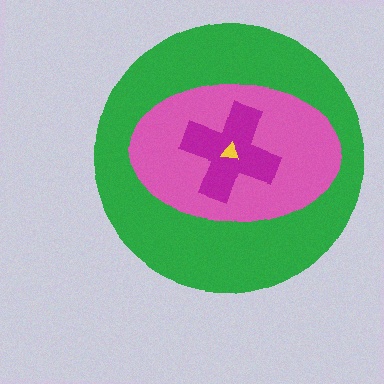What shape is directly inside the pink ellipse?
The magenta cross.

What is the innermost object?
The yellow triangle.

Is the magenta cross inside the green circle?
Yes.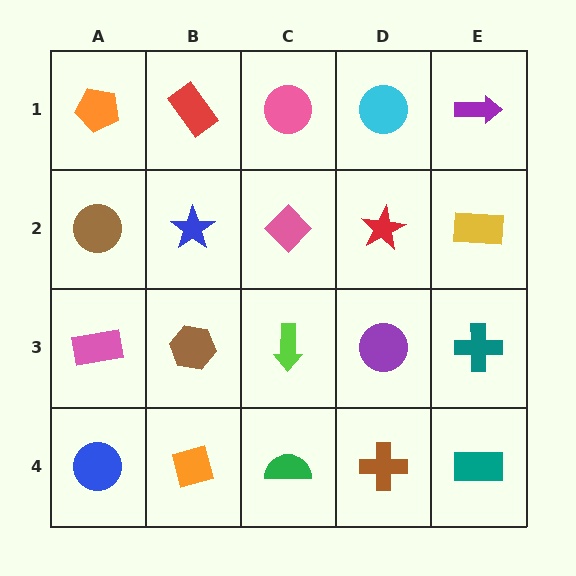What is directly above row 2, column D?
A cyan circle.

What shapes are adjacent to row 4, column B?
A brown hexagon (row 3, column B), a blue circle (row 4, column A), a green semicircle (row 4, column C).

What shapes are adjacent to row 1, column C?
A pink diamond (row 2, column C), a red rectangle (row 1, column B), a cyan circle (row 1, column D).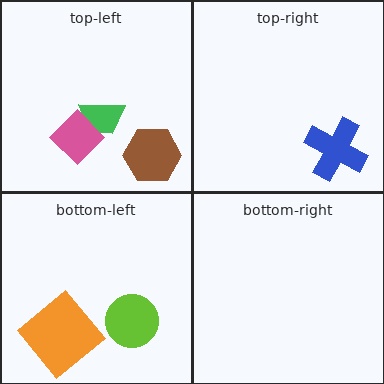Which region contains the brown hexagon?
The top-left region.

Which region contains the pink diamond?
The top-left region.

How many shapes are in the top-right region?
1.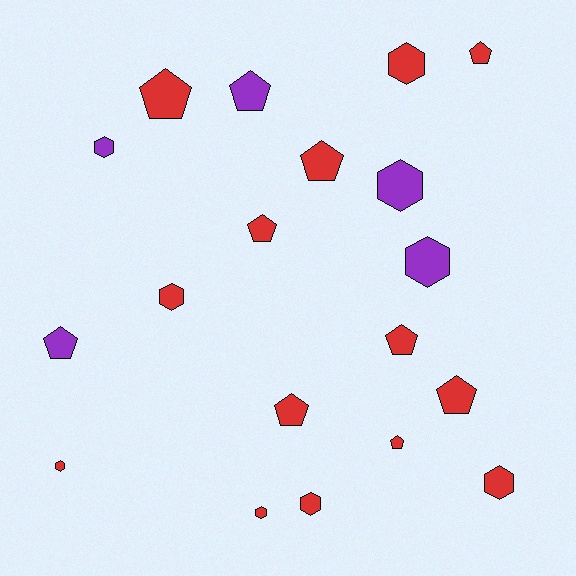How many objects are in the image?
There are 19 objects.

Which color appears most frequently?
Red, with 14 objects.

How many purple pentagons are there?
There are 2 purple pentagons.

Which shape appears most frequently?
Pentagon, with 10 objects.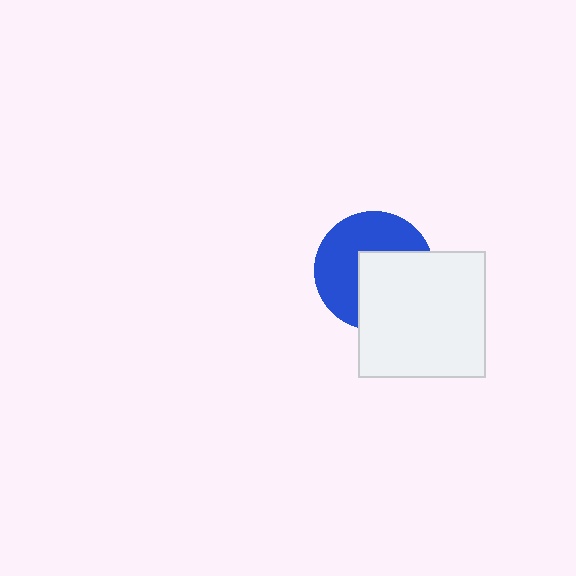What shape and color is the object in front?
The object in front is a white square.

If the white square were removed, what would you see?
You would see the complete blue circle.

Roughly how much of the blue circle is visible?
About half of it is visible (roughly 54%).